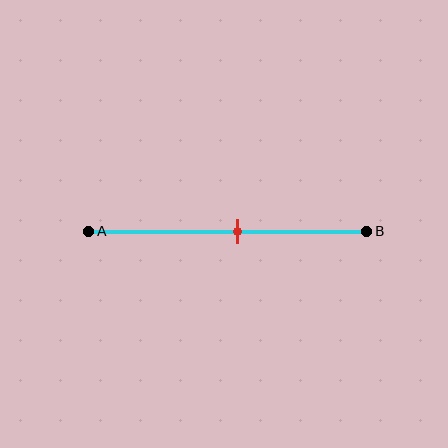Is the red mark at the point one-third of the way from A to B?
No, the mark is at about 55% from A, not at the 33% one-third point.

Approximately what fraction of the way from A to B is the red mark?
The red mark is approximately 55% of the way from A to B.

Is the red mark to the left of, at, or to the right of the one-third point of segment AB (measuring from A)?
The red mark is to the right of the one-third point of segment AB.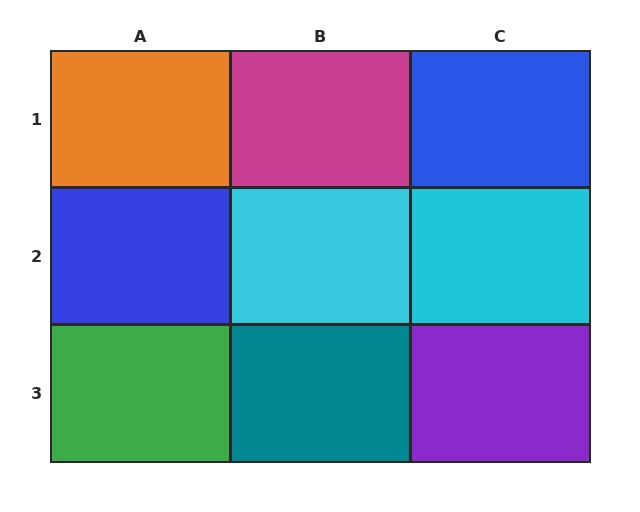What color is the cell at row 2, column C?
Cyan.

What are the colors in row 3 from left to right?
Green, teal, purple.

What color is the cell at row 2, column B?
Cyan.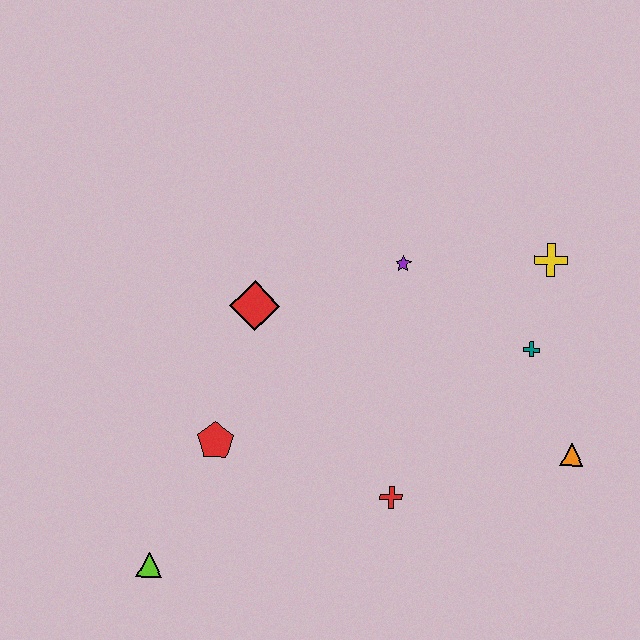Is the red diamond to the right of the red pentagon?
Yes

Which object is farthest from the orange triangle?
The lime triangle is farthest from the orange triangle.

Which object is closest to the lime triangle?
The red pentagon is closest to the lime triangle.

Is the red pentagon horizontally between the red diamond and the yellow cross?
No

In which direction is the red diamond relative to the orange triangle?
The red diamond is to the left of the orange triangle.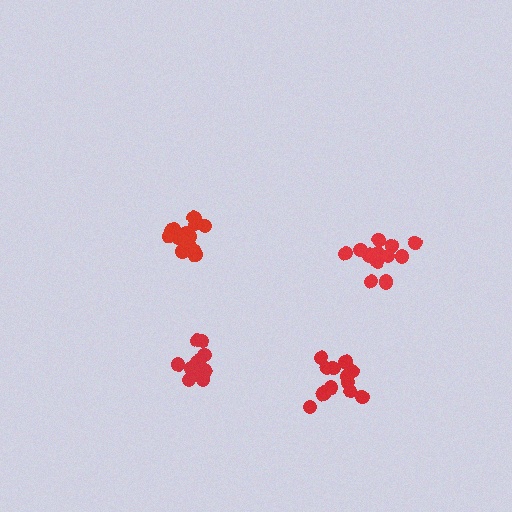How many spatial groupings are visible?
There are 4 spatial groupings.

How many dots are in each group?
Group 1: 13 dots, Group 2: 14 dots, Group 3: 14 dots, Group 4: 18 dots (59 total).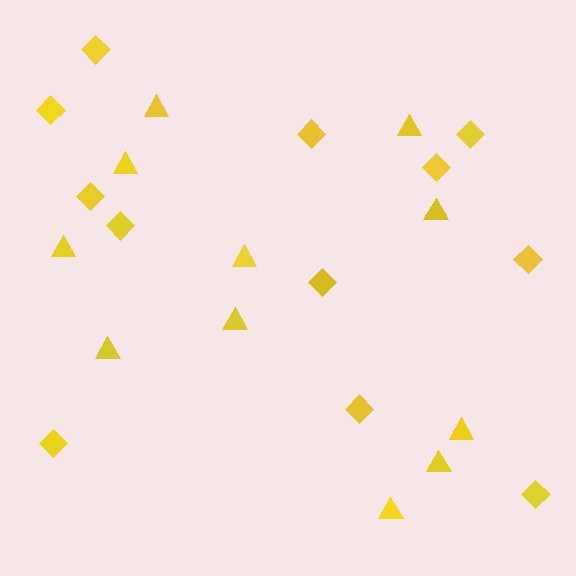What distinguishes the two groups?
There are 2 groups: one group of diamonds (12) and one group of triangles (11).